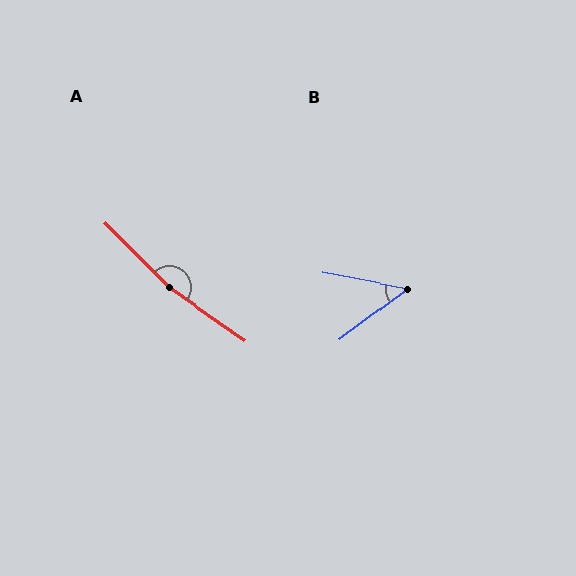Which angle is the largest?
A, at approximately 170 degrees.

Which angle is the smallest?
B, at approximately 47 degrees.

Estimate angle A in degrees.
Approximately 170 degrees.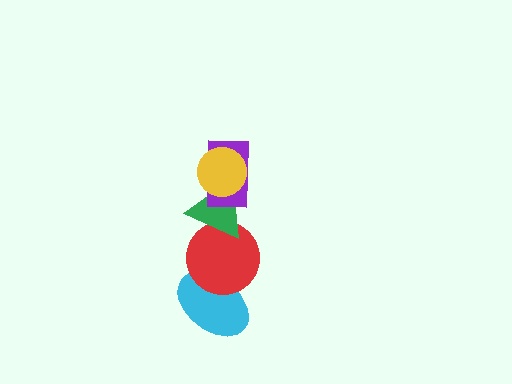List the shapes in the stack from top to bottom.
From top to bottom: the yellow circle, the purple rectangle, the green triangle, the red circle, the cyan ellipse.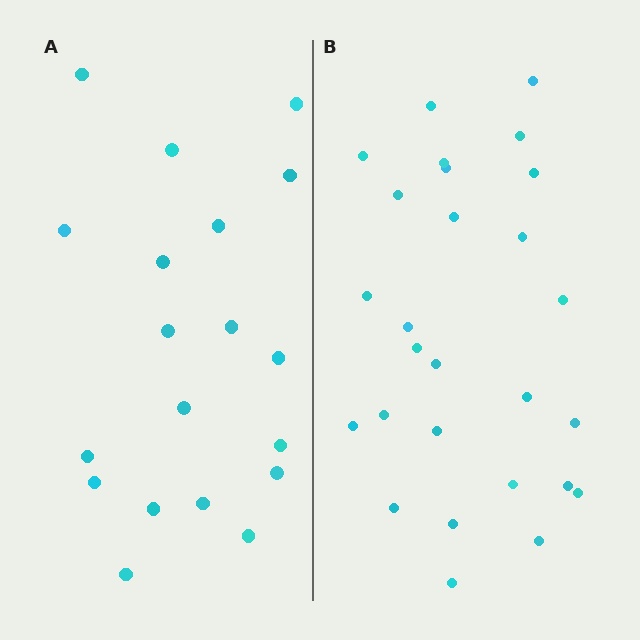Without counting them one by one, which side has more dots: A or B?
Region B (the right region) has more dots.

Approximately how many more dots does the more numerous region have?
Region B has roughly 8 or so more dots than region A.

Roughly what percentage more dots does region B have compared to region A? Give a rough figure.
About 40% more.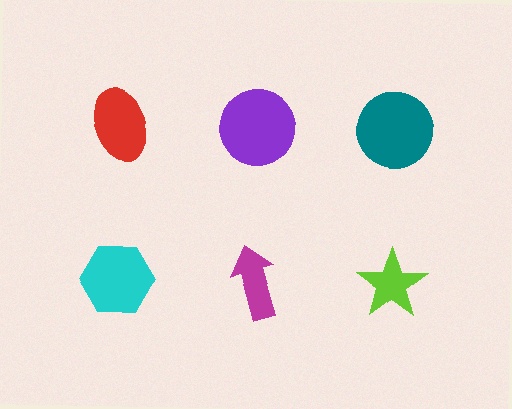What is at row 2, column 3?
A lime star.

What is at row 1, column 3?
A teal circle.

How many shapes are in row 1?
3 shapes.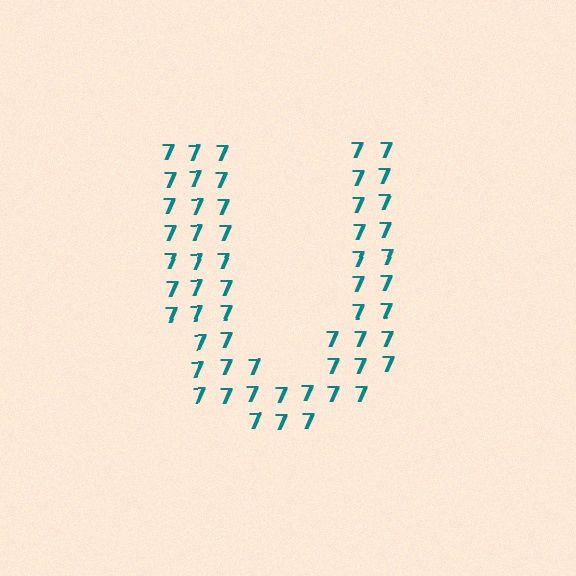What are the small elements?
The small elements are digit 7's.